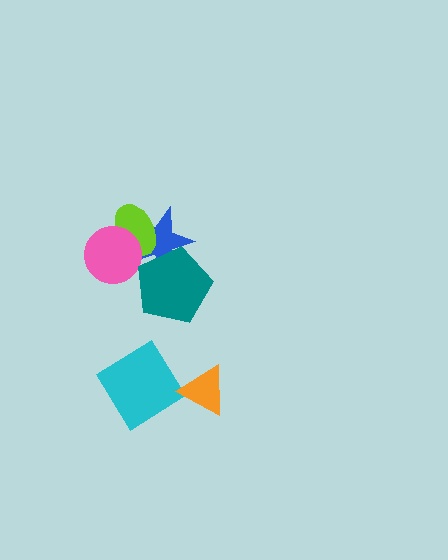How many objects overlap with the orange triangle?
1 object overlaps with the orange triangle.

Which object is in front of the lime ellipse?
The pink circle is in front of the lime ellipse.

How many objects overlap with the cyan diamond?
1 object overlaps with the cyan diamond.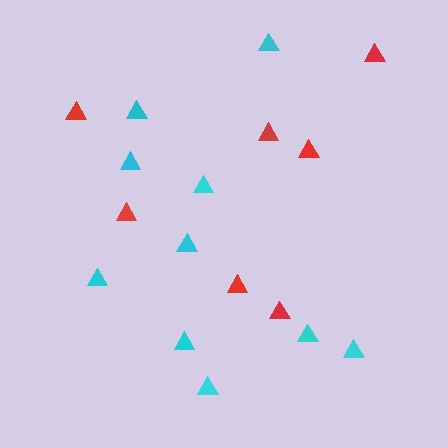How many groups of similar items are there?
There are 2 groups: one group of red triangles (7) and one group of cyan triangles (10).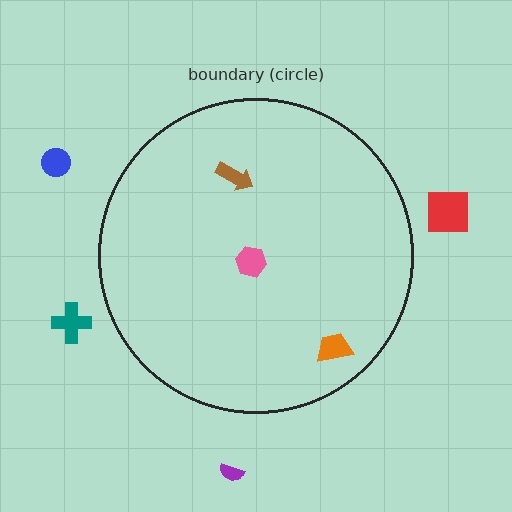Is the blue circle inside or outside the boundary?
Outside.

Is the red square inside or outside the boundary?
Outside.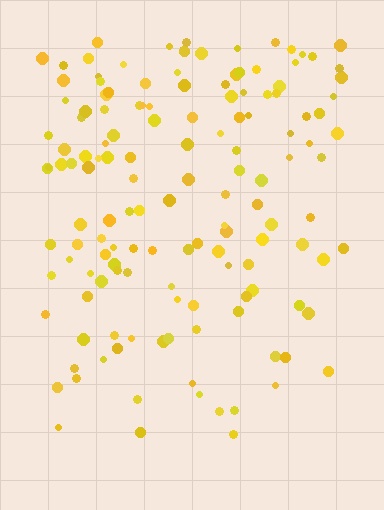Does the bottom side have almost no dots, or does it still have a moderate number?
Still a moderate number, just noticeably fewer than the top.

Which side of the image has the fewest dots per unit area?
The bottom.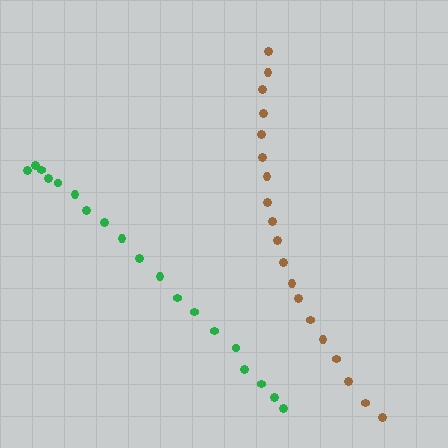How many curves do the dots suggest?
There are 2 distinct paths.